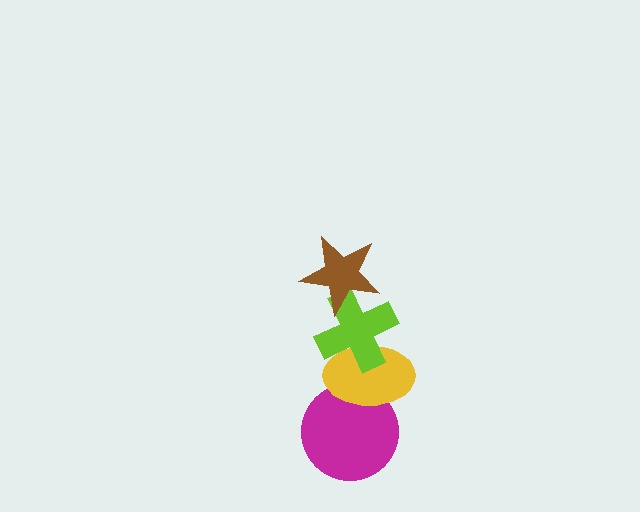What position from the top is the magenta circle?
The magenta circle is 4th from the top.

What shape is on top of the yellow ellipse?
The lime cross is on top of the yellow ellipse.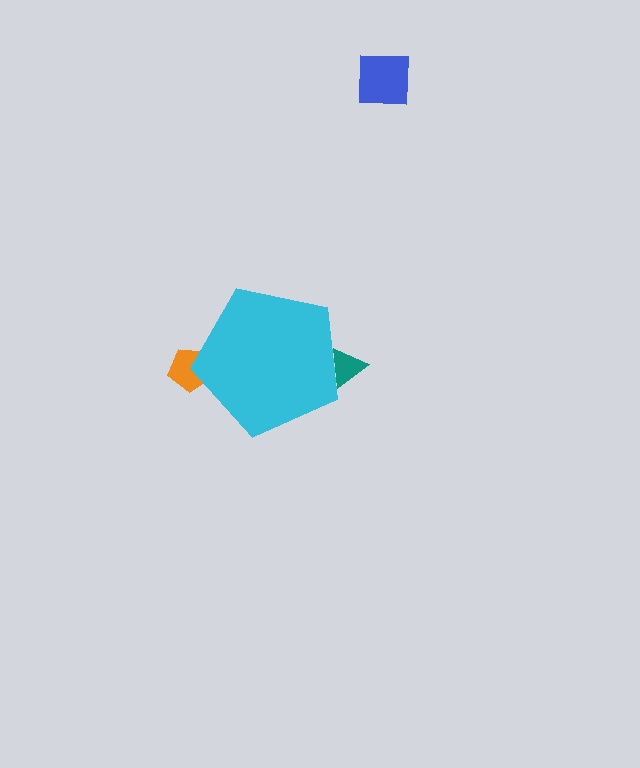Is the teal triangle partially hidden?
Yes, the teal triangle is partially hidden behind the cyan pentagon.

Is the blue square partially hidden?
No, the blue square is fully visible.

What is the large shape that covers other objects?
A cyan pentagon.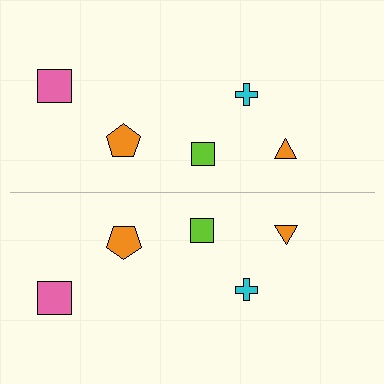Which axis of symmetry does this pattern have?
The pattern has a horizontal axis of symmetry running through the center of the image.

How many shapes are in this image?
There are 10 shapes in this image.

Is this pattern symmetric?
Yes, this pattern has bilateral (reflection) symmetry.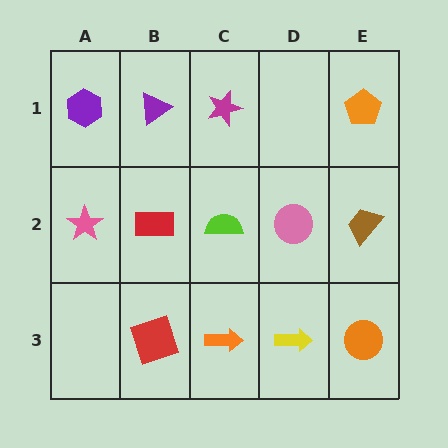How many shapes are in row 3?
4 shapes.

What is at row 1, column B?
A purple triangle.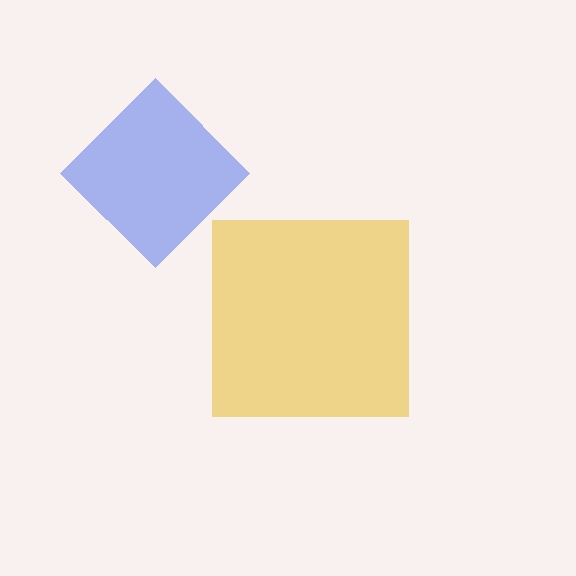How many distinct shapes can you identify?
There are 2 distinct shapes: a blue diamond, a yellow square.